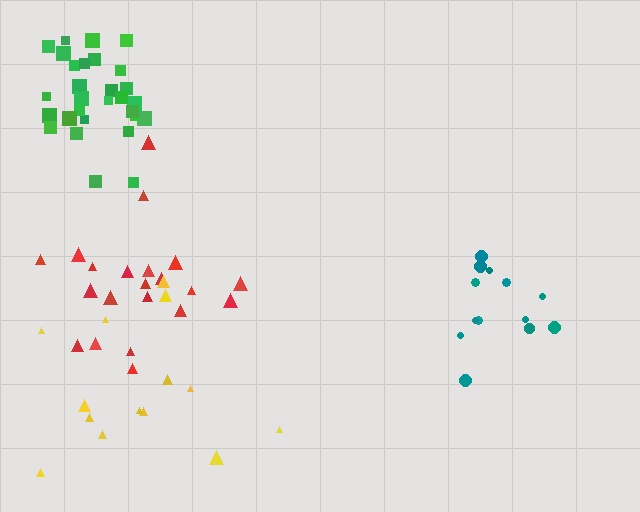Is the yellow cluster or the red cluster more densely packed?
Red.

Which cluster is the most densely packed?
Green.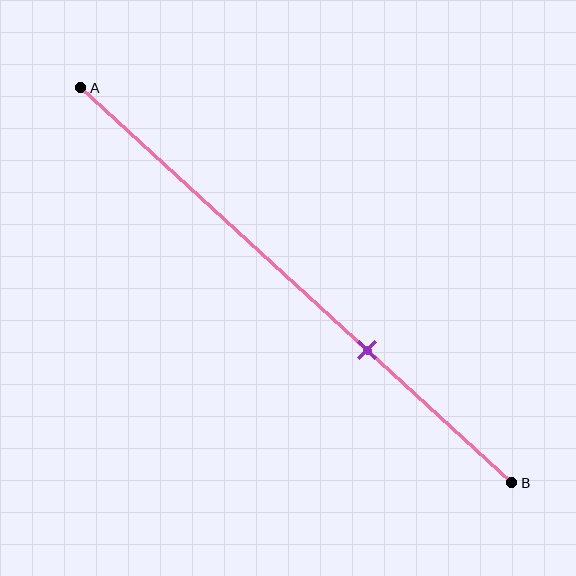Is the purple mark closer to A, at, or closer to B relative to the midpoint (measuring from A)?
The purple mark is closer to point B than the midpoint of segment AB.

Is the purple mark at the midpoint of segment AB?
No, the mark is at about 65% from A, not at the 50% midpoint.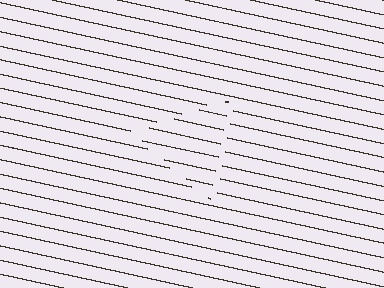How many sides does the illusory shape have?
3 sides — the line-ends trace a triangle.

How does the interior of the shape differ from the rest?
The interior of the shape contains the same grating, shifted by half a period — the contour is defined by the phase discontinuity where line-ends from the inner and outer gratings abut.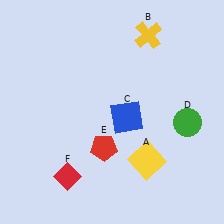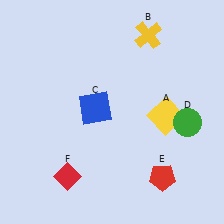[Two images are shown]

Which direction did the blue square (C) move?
The blue square (C) moved left.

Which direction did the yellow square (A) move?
The yellow square (A) moved up.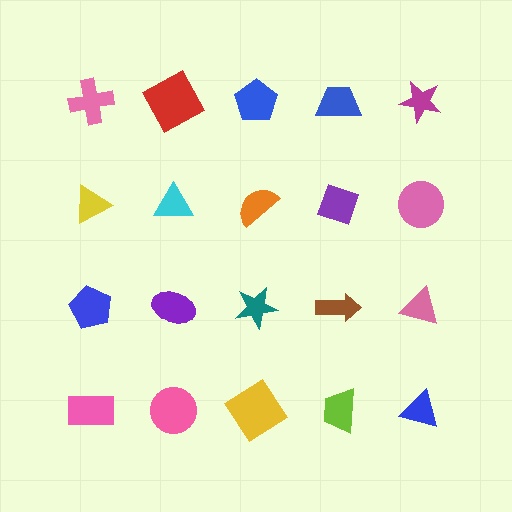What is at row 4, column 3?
A yellow diamond.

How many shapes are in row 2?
5 shapes.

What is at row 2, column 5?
A pink circle.